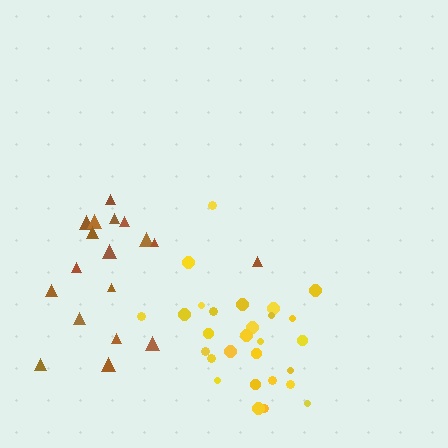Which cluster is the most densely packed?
Yellow.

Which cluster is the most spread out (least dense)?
Brown.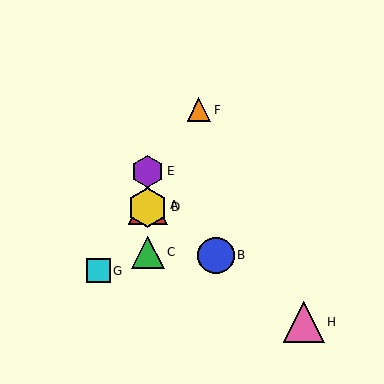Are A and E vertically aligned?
Yes, both are at x≈148.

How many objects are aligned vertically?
4 objects (A, C, D, E) are aligned vertically.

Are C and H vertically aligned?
No, C is at x≈148 and H is at x≈304.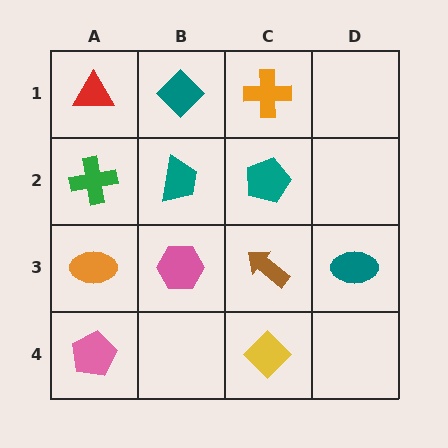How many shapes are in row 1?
3 shapes.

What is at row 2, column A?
A green cross.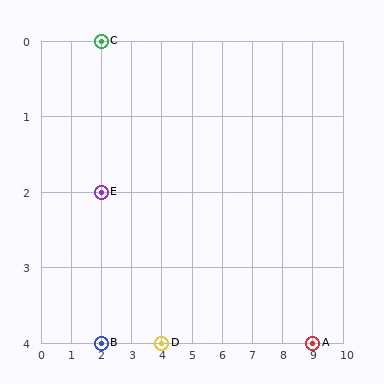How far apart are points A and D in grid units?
Points A and D are 5 columns apart.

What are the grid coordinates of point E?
Point E is at grid coordinates (2, 2).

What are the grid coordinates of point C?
Point C is at grid coordinates (2, 0).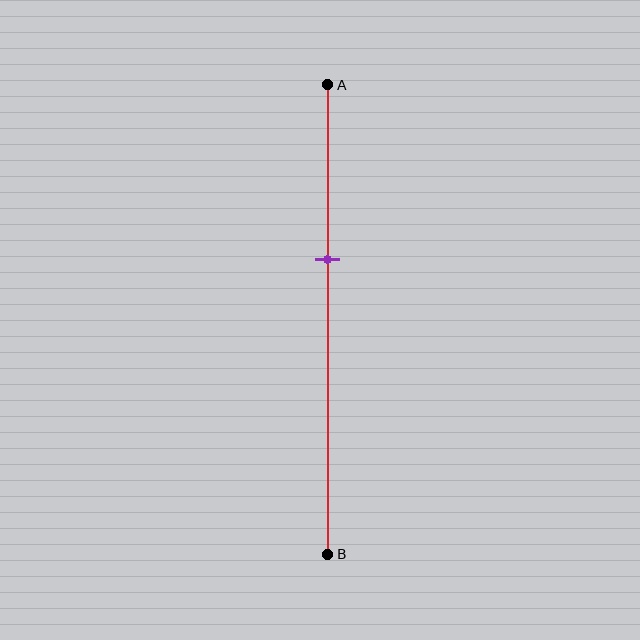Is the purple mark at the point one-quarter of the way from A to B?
No, the mark is at about 35% from A, not at the 25% one-quarter point.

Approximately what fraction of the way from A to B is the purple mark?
The purple mark is approximately 35% of the way from A to B.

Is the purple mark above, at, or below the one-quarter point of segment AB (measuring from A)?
The purple mark is below the one-quarter point of segment AB.